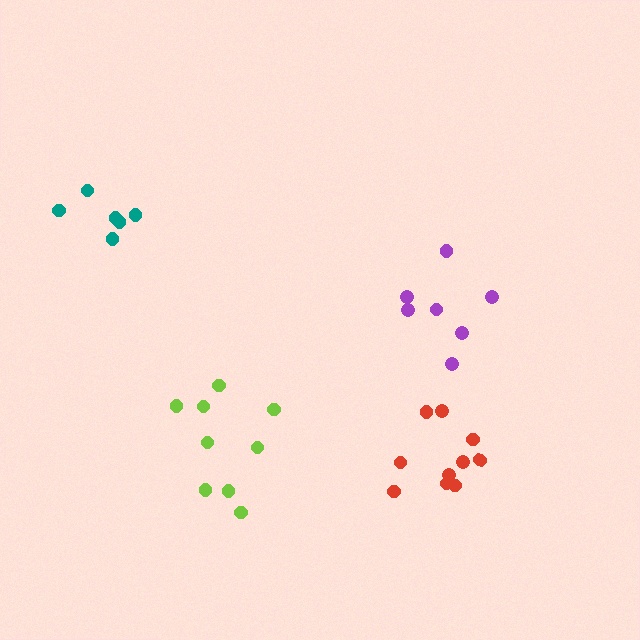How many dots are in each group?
Group 1: 7 dots, Group 2: 6 dots, Group 3: 9 dots, Group 4: 10 dots (32 total).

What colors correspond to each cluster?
The clusters are colored: purple, teal, lime, red.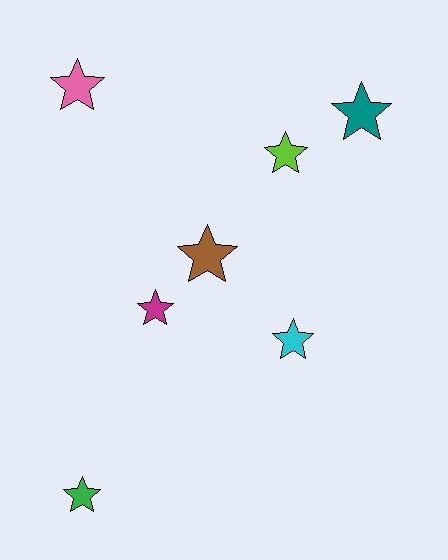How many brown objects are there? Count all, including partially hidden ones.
There is 1 brown object.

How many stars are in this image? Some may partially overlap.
There are 7 stars.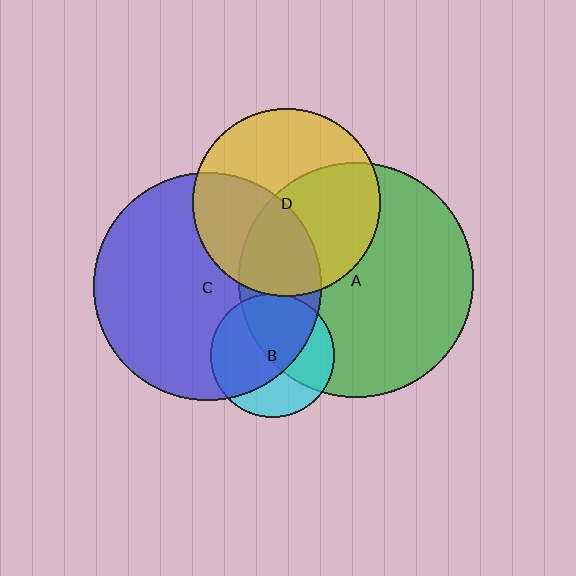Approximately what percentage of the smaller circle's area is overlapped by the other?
Approximately 5%.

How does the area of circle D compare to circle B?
Approximately 2.3 times.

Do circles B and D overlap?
Yes.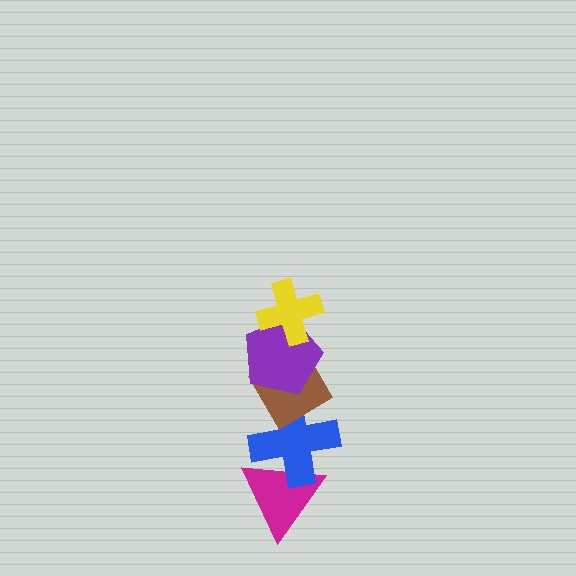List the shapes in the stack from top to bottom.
From top to bottom: the yellow cross, the purple pentagon, the brown diamond, the blue cross, the magenta triangle.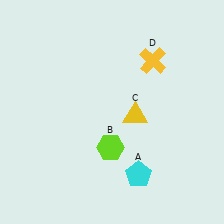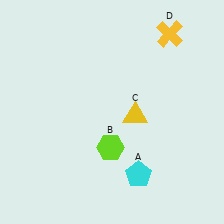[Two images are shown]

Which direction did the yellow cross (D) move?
The yellow cross (D) moved up.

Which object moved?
The yellow cross (D) moved up.